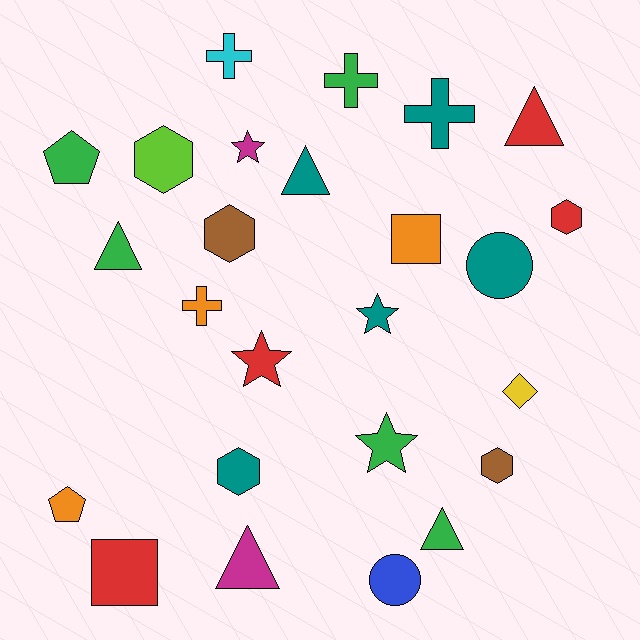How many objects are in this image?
There are 25 objects.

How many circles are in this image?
There are 2 circles.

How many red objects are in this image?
There are 4 red objects.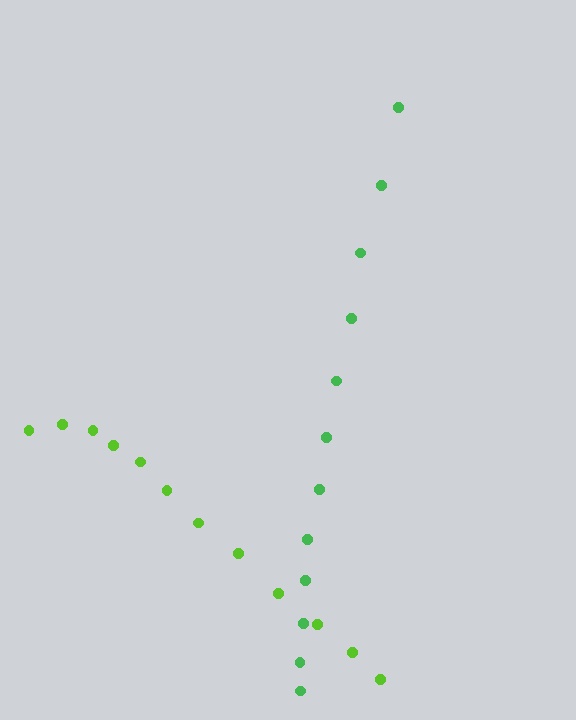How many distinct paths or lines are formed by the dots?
There are 2 distinct paths.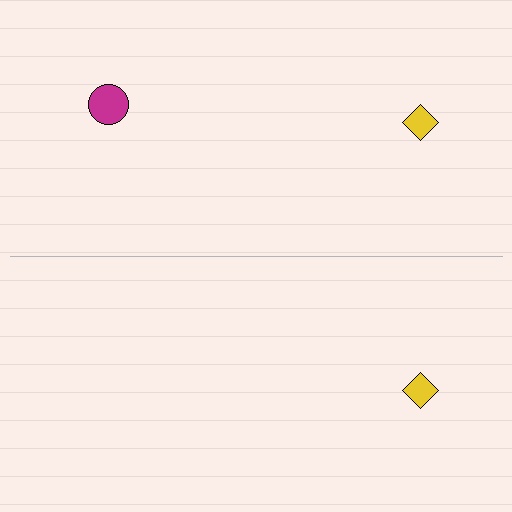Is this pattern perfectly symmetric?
No, the pattern is not perfectly symmetric. A magenta circle is missing from the bottom side.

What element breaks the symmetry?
A magenta circle is missing from the bottom side.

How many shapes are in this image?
There are 3 shapes in this image.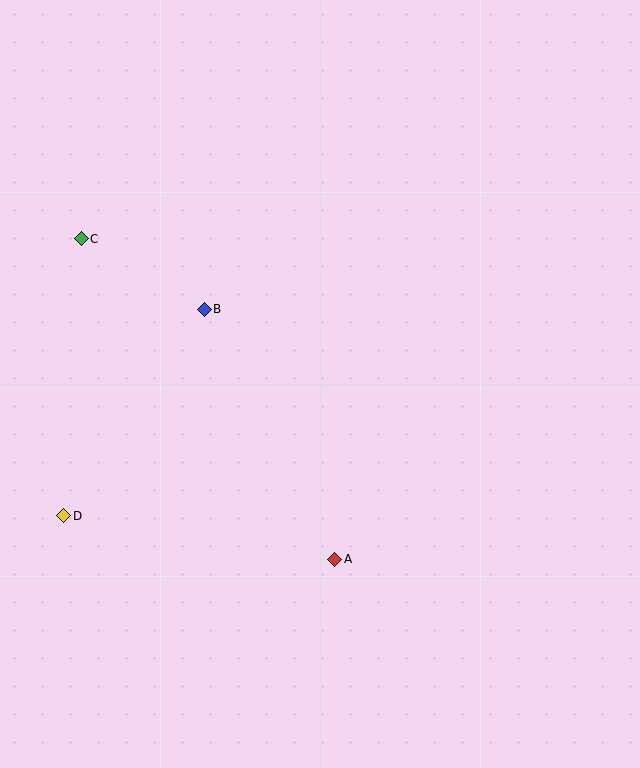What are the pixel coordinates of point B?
Point B is at (204, 309).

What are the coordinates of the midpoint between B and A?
The midpoint between B and A is at (270, 434).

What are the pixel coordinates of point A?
Point A is at (335, 559).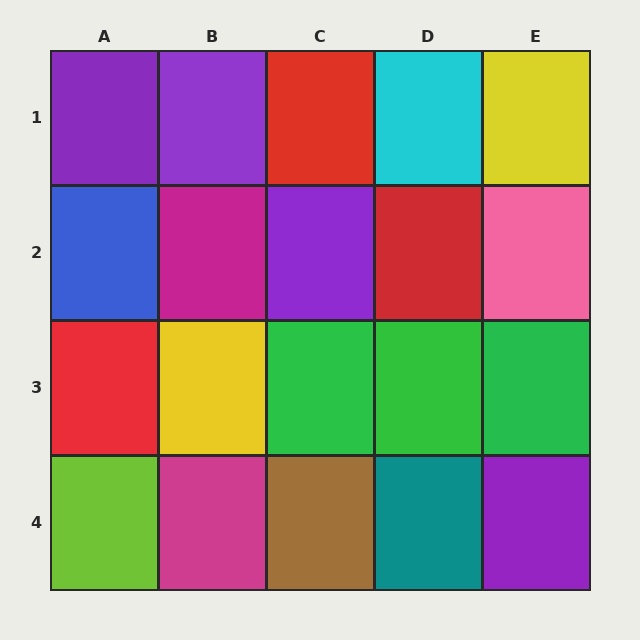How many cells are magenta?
2 cells are magenta.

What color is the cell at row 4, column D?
Teal.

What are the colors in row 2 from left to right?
Blue, magenta, purple, red, pink.